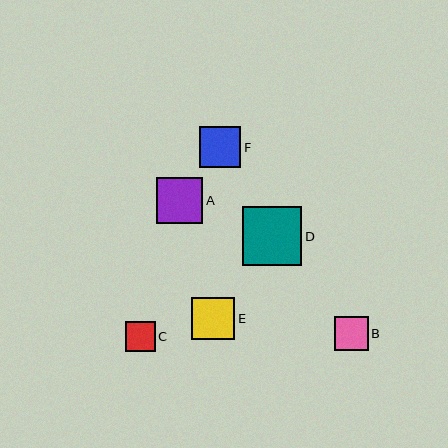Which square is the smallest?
Square C is the smallest with a size of approximately 30 pixels.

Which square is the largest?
Square D is the largest with a size of approximately 60 pixels.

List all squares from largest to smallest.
From largest to smallest: D, A, E, F, B, C.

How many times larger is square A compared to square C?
Square A is approximately 1.6 times the size of square C.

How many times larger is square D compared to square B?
Square D is approximately 1.7 times the size of square B.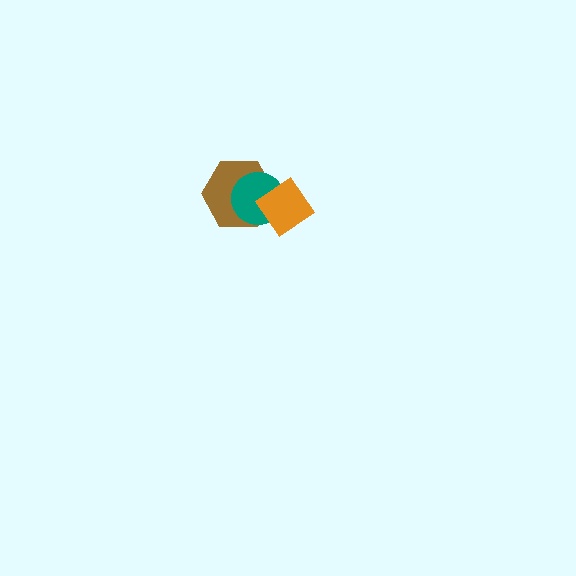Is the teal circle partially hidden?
Yes, it is partially covered by another shape.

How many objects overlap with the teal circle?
2 objects overlap with the teal circle.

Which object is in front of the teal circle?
The orange diamond is in front of the teal circle.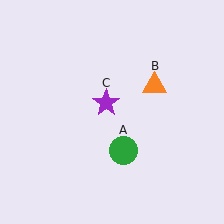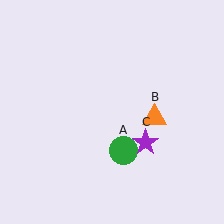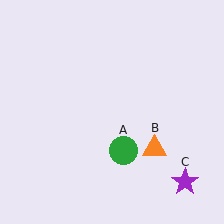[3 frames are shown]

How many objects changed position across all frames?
2 objects changed position: orange triangle (object B), purple star (object C).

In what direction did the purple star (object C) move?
The purple star (object C) moved down and to the right.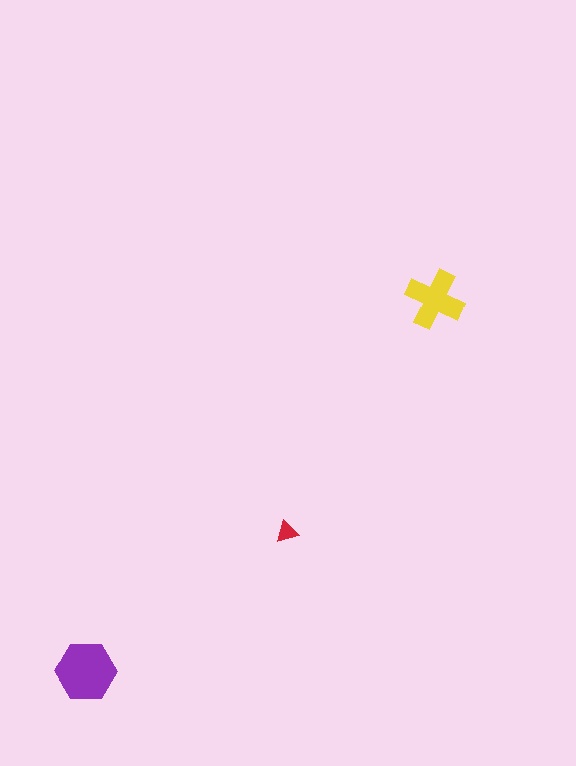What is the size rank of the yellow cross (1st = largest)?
2nd.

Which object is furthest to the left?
The purple hexagon is leftmost.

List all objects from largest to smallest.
The purple hexagon, the yellow cross, the red triangle.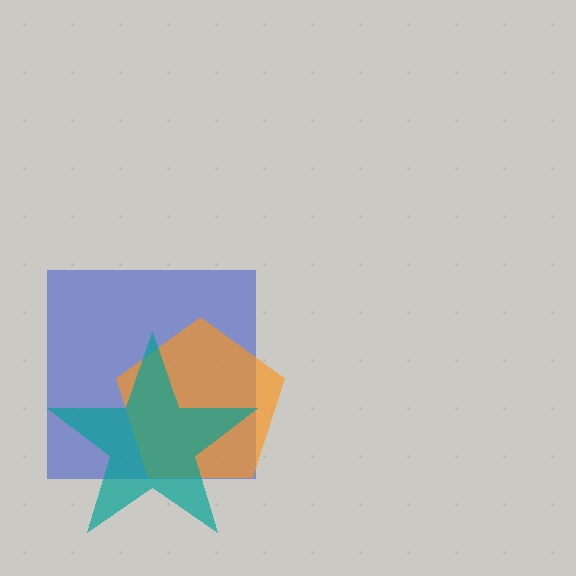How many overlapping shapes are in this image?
There are 3 overlapping shapes in the image.